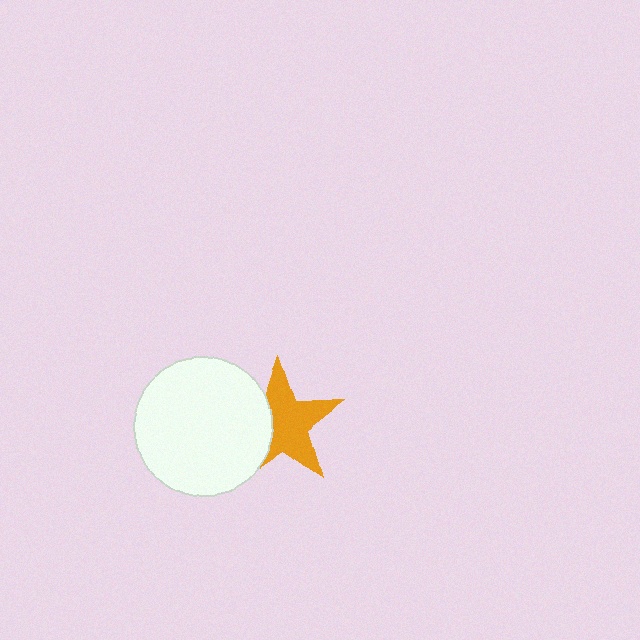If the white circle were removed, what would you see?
You would see the complete orange star.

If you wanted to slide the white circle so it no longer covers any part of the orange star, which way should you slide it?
Slide it left — that is the most direct way to separate the two shapes.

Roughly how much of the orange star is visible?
Most of it is visible (roughly 66%).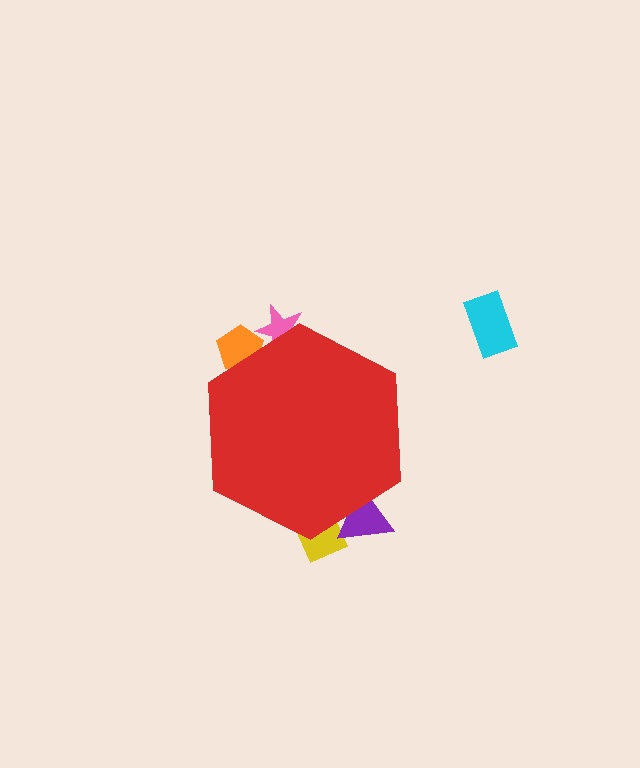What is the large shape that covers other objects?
A red hexagon.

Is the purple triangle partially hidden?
Yes, the purple triangle is partially hidden behind the red hexagon.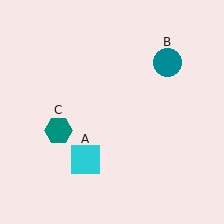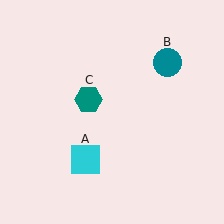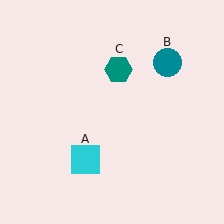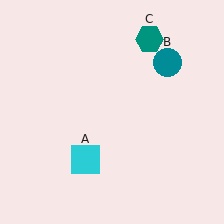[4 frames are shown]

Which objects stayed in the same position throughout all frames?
Cyan square (object A) and teal circle (object B) remained stationary.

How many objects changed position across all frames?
1 object changed position: teal hexagon (object C).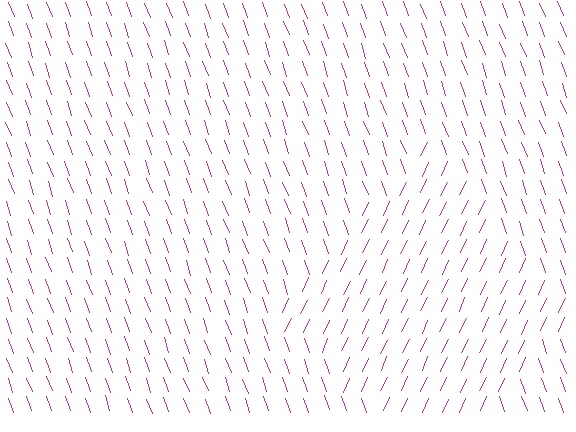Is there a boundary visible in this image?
Yes, there is a texture boundary formed by a change in line orientation.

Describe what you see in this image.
The image is filled with small magenta line segments. A diamond region in the image has lines oriented differently from the surrounding lines, creating a visible texture boundary.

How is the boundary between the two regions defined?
The boundary is defined purely by a change in line orientation (approximately 45 degrees difference). All lines are the same color and thickness.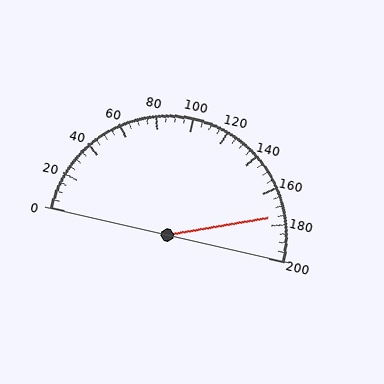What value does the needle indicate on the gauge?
The needle indicates approximately 175.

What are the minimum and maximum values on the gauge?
The gauge ranges from 0 to 200.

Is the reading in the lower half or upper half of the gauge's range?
The reading is in the upper half of the range (0 to 200).